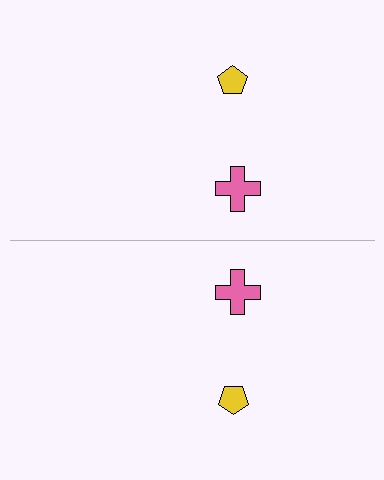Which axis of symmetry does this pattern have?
The pattern has a horizontal axis of symmetry running through the center of the image.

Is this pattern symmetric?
Yes, this pattern has bilateral (reflection) symmetry.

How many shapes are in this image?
There are 4 shapes in this image.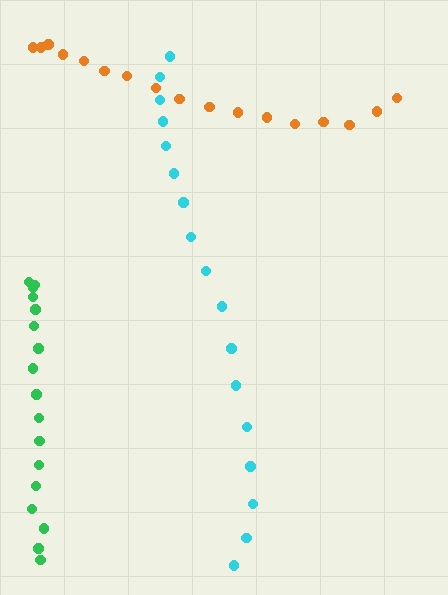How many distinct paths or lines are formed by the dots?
There are 3 distinct paths.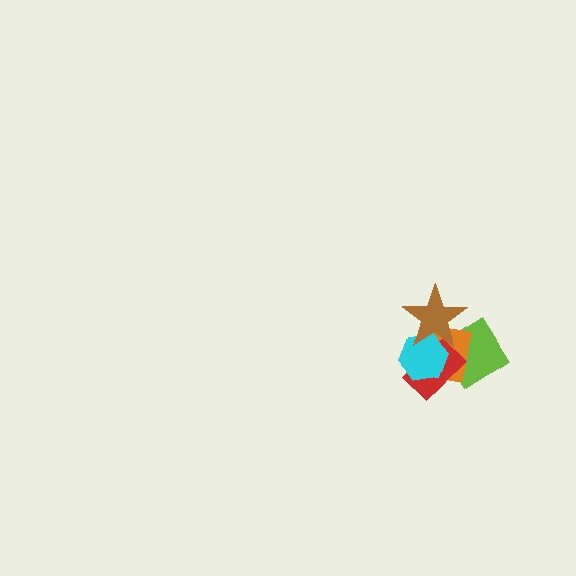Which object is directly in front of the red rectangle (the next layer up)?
The cyan hexagon is directly in front of the red rectangle.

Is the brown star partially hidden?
No, no other shape covers it.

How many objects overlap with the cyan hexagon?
3 objects overlap with the cyan hexagon.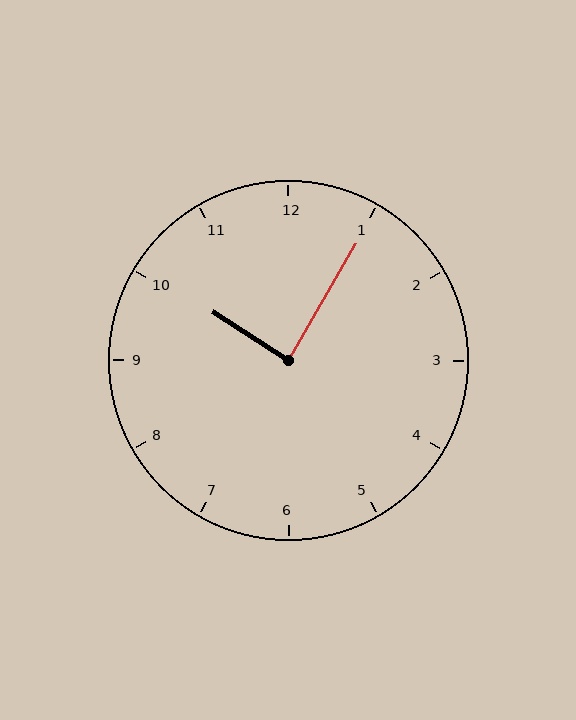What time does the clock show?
10:05.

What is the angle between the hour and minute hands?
Approximately 88 degrees.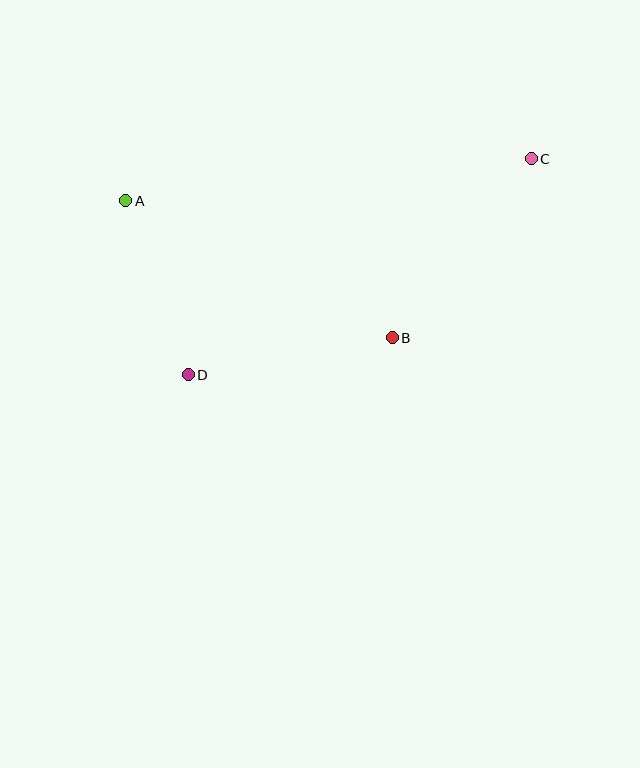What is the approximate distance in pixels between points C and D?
The distance between C and D is approximately 405 pixels.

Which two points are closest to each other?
Points A and D are closest to each other.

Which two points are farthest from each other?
Points A and C are farthest from each other.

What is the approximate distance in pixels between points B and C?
The distance between B and C is approximately 227 pixels.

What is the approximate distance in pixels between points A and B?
The distance between A and B is approximately 300 pixels.